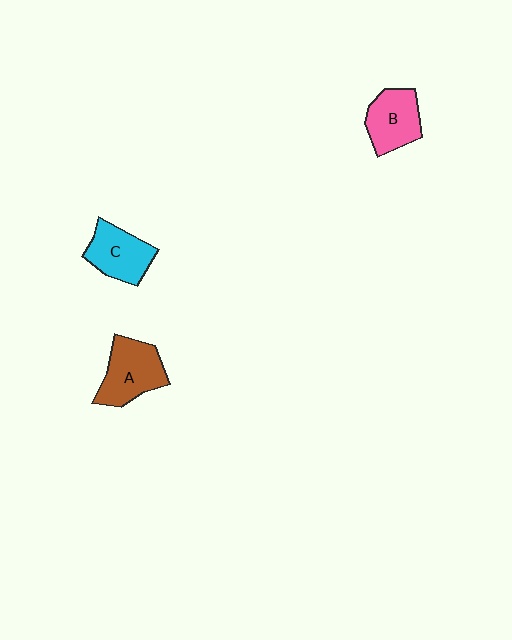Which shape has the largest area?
Shape A (brown).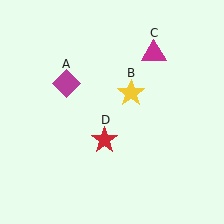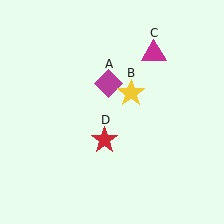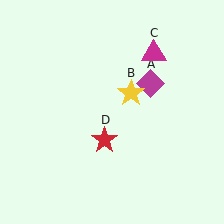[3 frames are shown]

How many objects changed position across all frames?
1 object changed position: magenta diamond (object A).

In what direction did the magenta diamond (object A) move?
The magenta diamond (object A) moved right.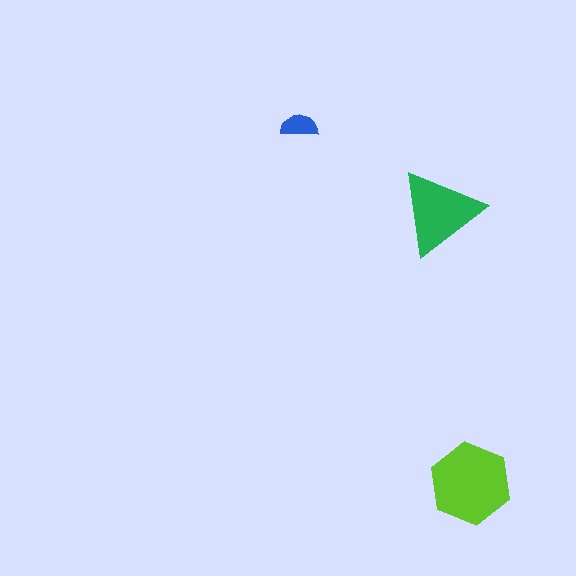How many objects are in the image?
There are 3 objects in the image.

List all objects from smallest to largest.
The blue semicircle, the green triangle, the lime hexagon.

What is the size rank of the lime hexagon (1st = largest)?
1st.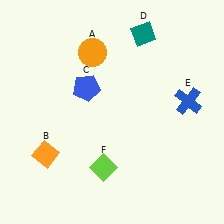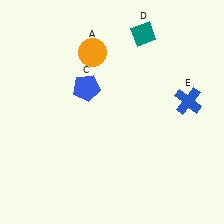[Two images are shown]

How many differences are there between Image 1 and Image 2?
There are 2 differences between the two images.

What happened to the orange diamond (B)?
The orange diamond (B) was removed in Image 2. It was in the bottom-left area of Image 1.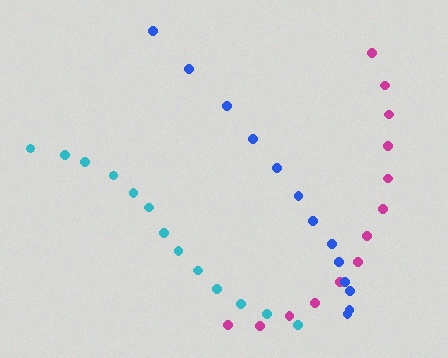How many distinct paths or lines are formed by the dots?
There are 3 distinct paths.